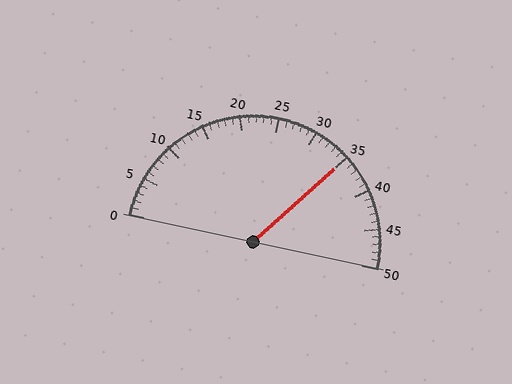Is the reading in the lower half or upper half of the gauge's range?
The reading is in the upper half of the range (0 to 50).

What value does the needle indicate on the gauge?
The needle indicates approximately 35.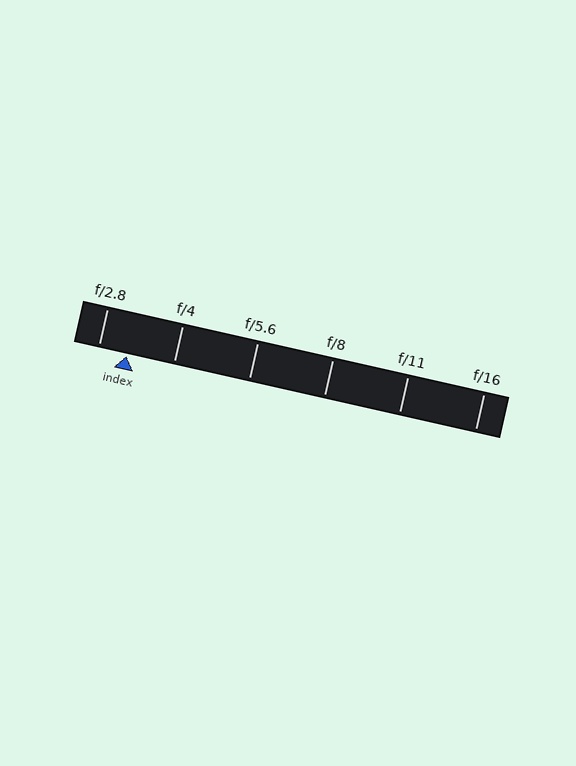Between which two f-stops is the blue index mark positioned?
The index mark is between f/2.8 and f/4.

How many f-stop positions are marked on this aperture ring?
There are 6 f-stop positions marked.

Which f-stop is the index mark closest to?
The index mark is closest to f/2.8.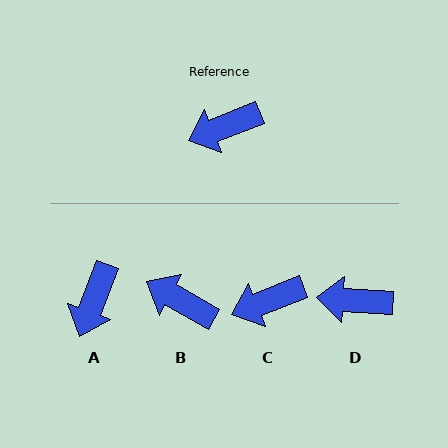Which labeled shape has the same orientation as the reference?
C.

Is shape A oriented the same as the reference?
No, it is off by about 47 degrees.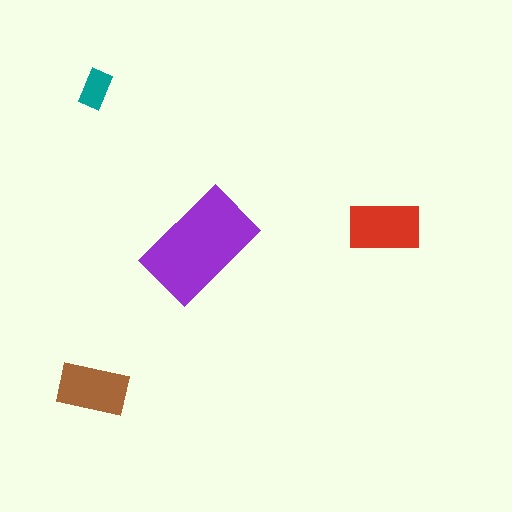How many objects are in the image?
There are 4 objects in the image.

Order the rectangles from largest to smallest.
the purple one, the red one, the brown one, the teal one.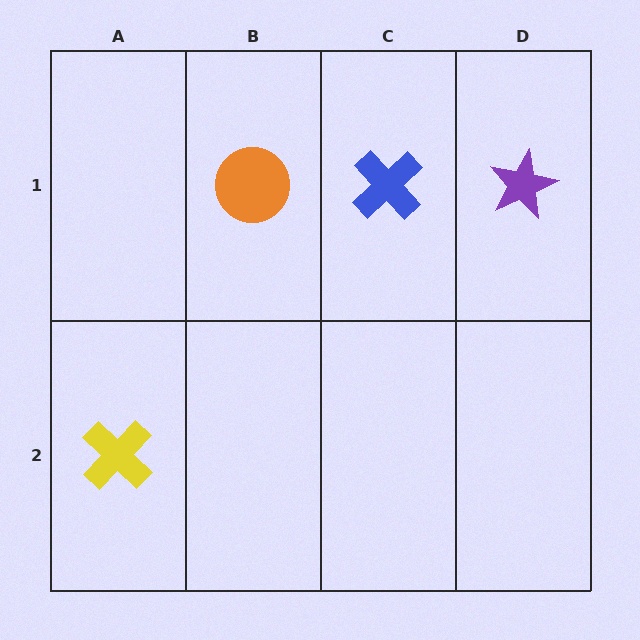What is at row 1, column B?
An orange circle.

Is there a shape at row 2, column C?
No, that cell is empty.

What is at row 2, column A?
A yellow cross.